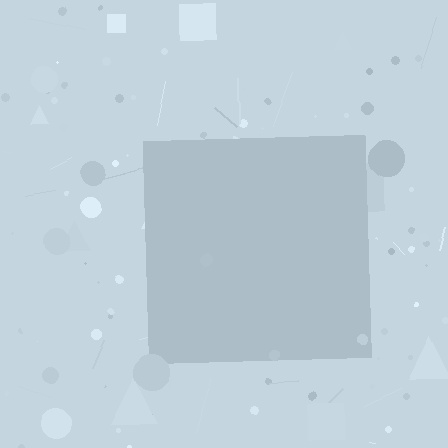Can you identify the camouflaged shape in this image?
The camouflaged shape is a square.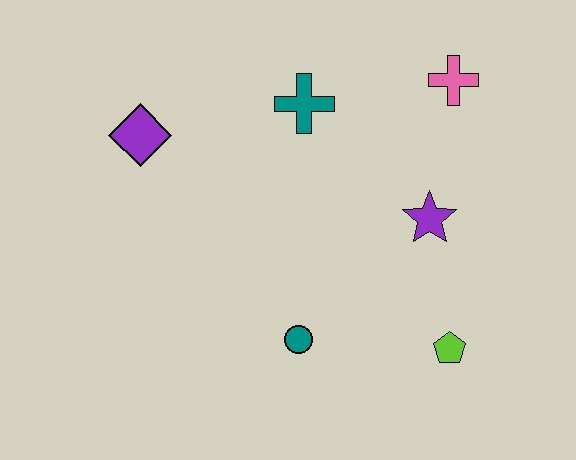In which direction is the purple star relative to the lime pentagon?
The purple star is above the lime pentagon.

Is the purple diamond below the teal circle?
No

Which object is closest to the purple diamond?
The teal cross is closest to the purple diamond.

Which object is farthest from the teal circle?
The pink cross is farthest from the teal circle.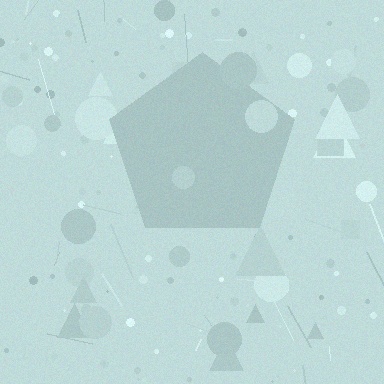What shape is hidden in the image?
A pentagon is hidden in the image.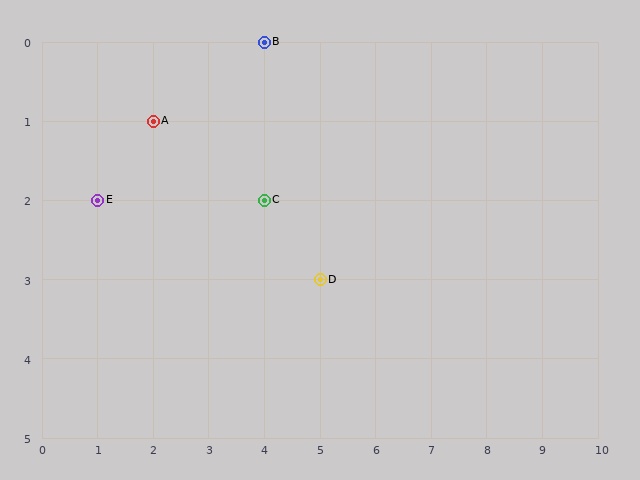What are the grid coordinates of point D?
Point D is at grid coordinates (5, 3).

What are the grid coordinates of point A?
Point A is at grid coordinates (2, 1).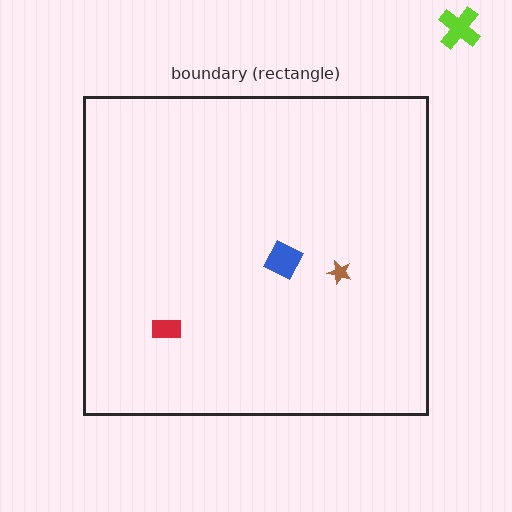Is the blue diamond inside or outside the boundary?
Inside.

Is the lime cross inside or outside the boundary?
Outside.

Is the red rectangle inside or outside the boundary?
Inside.